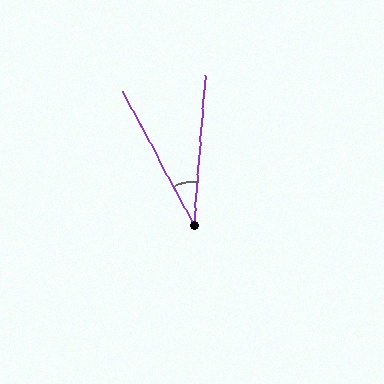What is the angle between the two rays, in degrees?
Approximately 32 degrees.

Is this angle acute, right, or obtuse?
It is acute.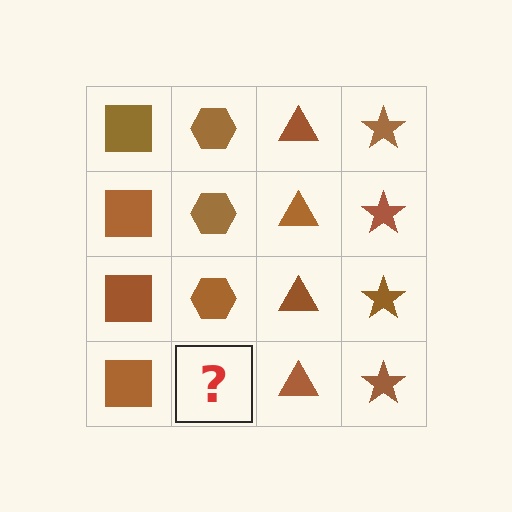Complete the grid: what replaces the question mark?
The question mark should be replaced with a brown hexagon.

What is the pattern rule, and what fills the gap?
The rule is that each column has a consistent shape. The gap should be filled with a brown hexagon.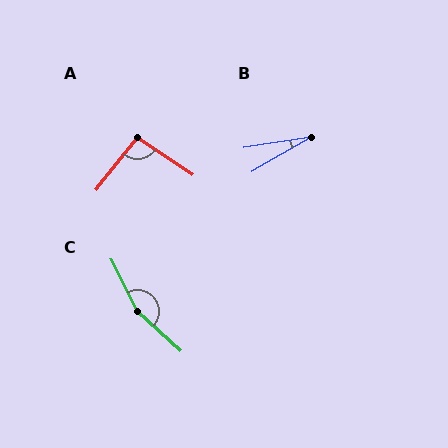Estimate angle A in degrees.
Approximately 94 degrees.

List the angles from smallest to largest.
B (21°), A (94°), C (158°).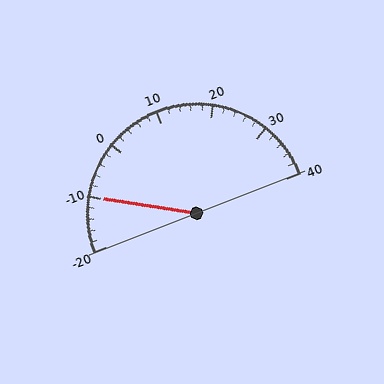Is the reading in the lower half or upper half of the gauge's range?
The reading is in the lower half of the range (-20 to 40).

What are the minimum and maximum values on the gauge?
The gauge ranges from -20 to 40.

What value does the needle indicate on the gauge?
The needle indicates approximately -10.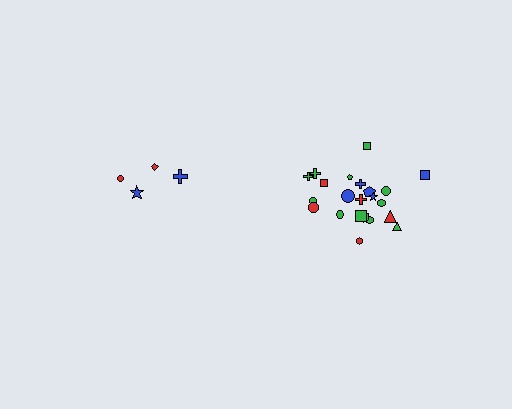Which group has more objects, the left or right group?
The right group.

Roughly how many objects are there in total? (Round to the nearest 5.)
Roughly 25 objects in total.